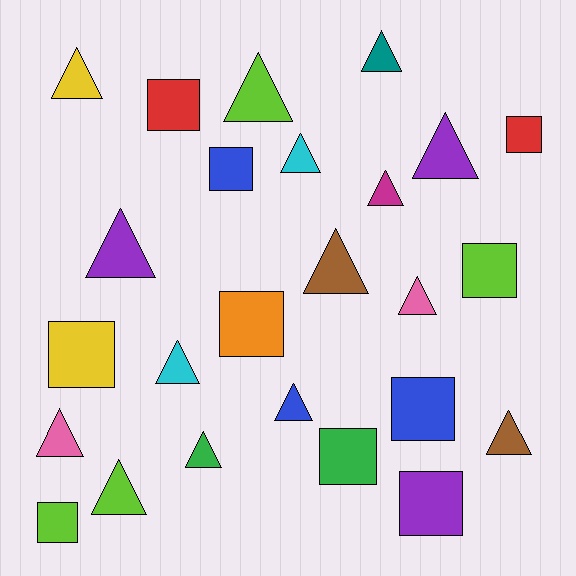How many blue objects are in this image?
There are 3 blue objects.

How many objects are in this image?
There are 25 objects.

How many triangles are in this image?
There are 15 triangles.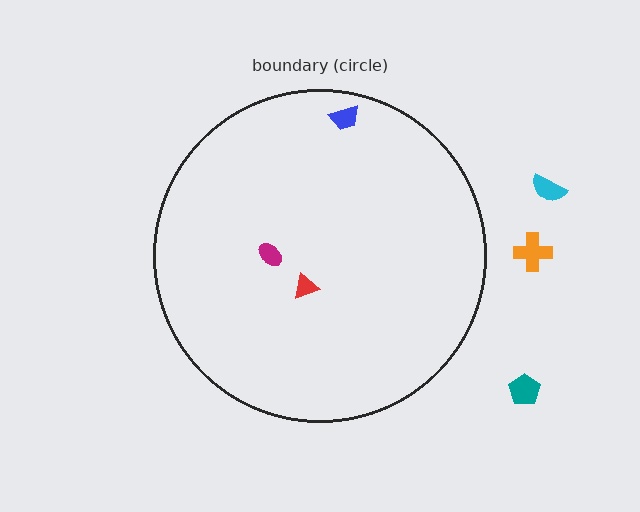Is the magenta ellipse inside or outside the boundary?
Inside.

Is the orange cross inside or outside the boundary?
Outside.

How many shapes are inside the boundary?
3 inside, 3 outside.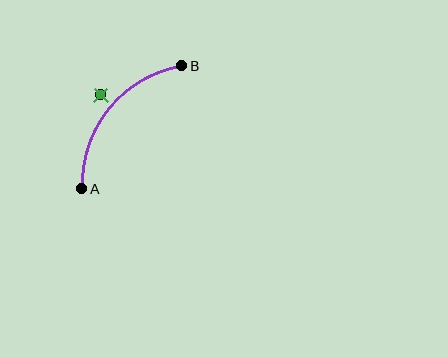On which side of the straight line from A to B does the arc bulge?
The arc bulges above and to the left of the straight line connecting A and B.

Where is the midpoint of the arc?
The arc midpoint is the point on the curve farthest from the straight line joining A and B. It sits above and to the left of that line.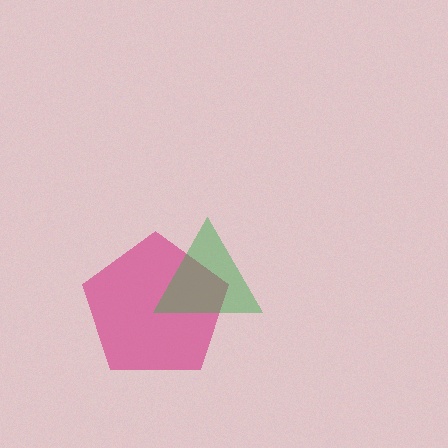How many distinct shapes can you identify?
There are 2 distinct shapes: a magenta pentagon, a green triangle.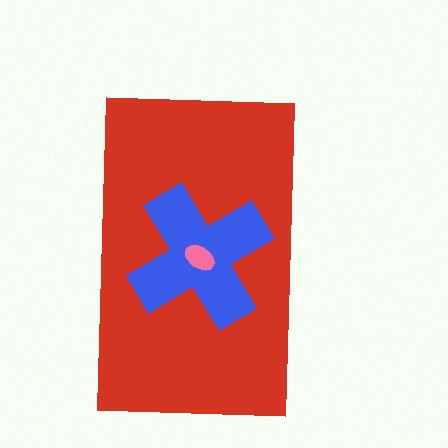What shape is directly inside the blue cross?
The pink ellipse.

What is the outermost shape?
The red rectangle.